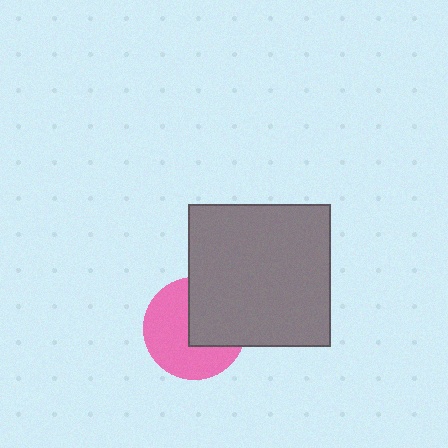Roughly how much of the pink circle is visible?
About half of it is visible (roughly 58%).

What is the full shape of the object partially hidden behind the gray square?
The partially hidden object is a pink circle.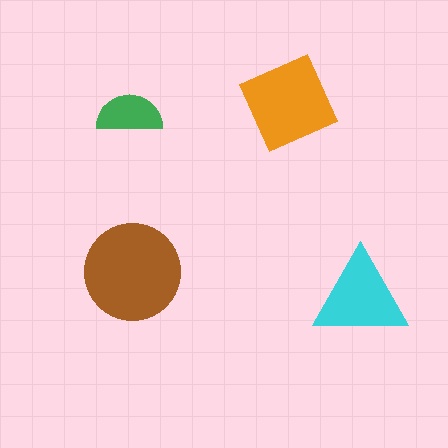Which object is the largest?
The brown circle.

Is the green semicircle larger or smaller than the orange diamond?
Smaller.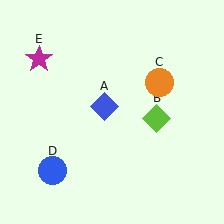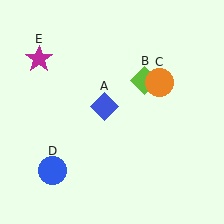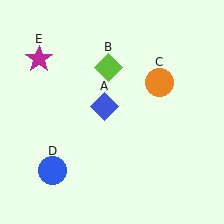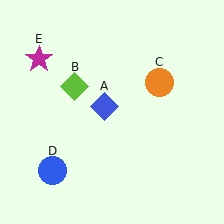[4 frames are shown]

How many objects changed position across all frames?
1 object changed position: lime diamond (object B).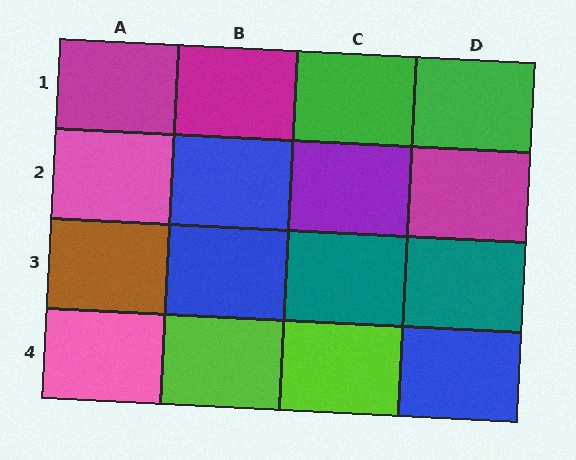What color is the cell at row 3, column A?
Brown.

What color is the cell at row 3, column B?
Blue.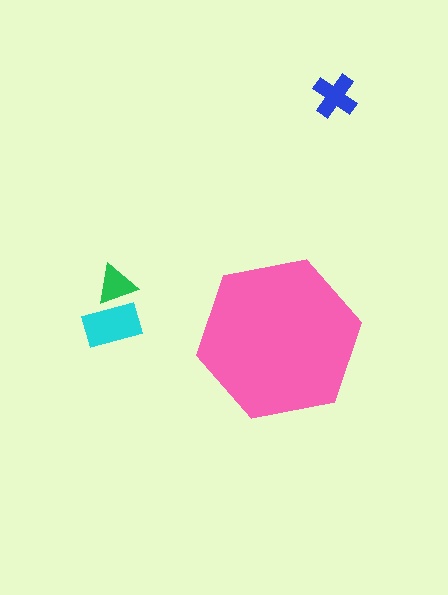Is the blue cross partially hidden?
No, the blue cross is fully visible.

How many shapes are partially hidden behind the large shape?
0 shapes are partially hidden.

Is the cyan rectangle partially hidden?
No, the cyan rectangle is fully visible.